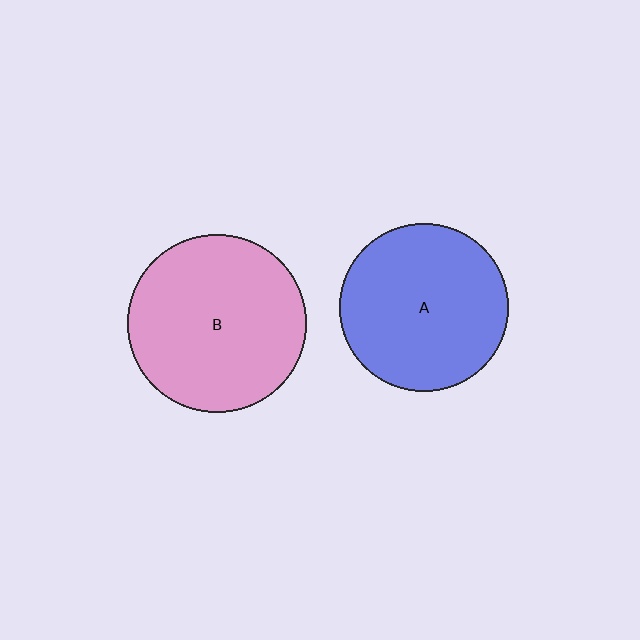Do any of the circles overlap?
No, none of the circles overlap.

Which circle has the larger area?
Circle B (pink).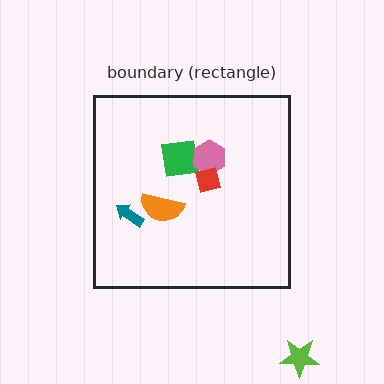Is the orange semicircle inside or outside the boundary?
Inside.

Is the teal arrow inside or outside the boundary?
Inside.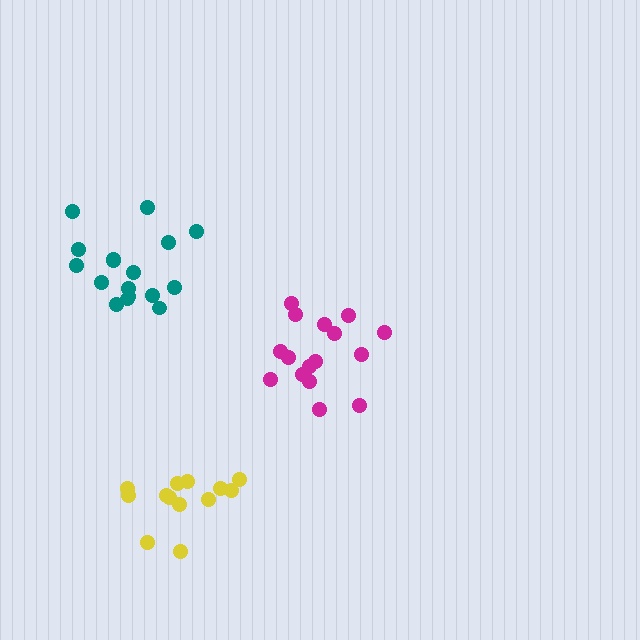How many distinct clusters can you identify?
There are 3 distinct clusters.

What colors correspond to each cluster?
The clusters are colored: magenta, teal, yellow.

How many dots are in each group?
Group 1: 16 dots, Group 2: 17 dots, Group 3: 13 dots (46 total).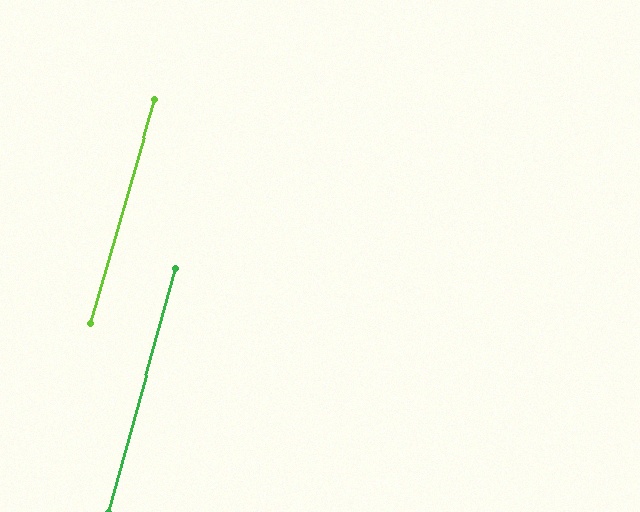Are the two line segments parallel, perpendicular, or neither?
Parallel — their directions differ by only 0.5°.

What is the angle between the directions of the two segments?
Approximately 1 degree.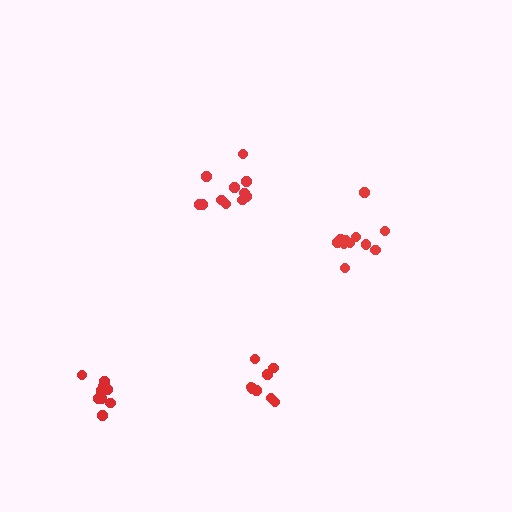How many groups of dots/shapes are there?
There are 4 groups.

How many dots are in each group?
Group 1: 10 dots, Group 2: 8 dots, Group 3: 11 dots, Group 4: 11 dots (40 total).